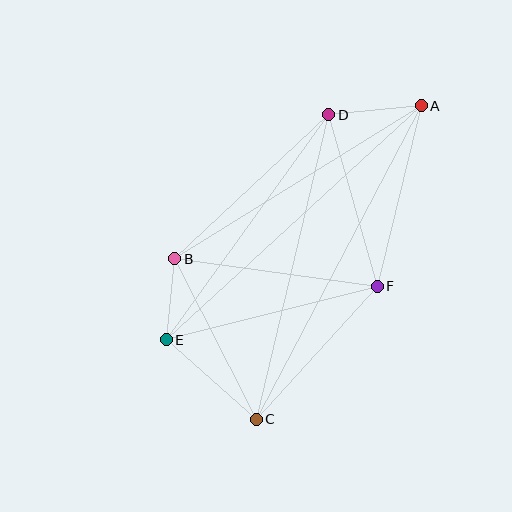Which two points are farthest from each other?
Points A and C are farthest from each other.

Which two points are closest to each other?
Points B and E are closest to each other.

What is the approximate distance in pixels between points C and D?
The distance between C and D is approximately 313 pixels.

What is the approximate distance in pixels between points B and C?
The distance between B and C is approximately 180 pixels.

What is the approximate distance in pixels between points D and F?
The distance between D and F is approximately 178 pixels.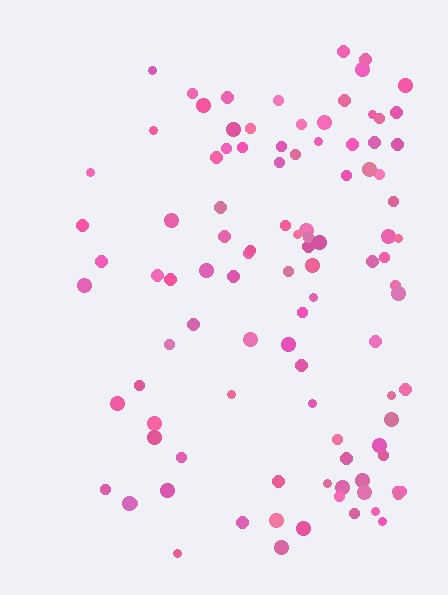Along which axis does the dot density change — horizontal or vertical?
Horizontal.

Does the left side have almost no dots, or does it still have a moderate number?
Still a moderate number, just noticeably fewer than the right.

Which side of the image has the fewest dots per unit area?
The left.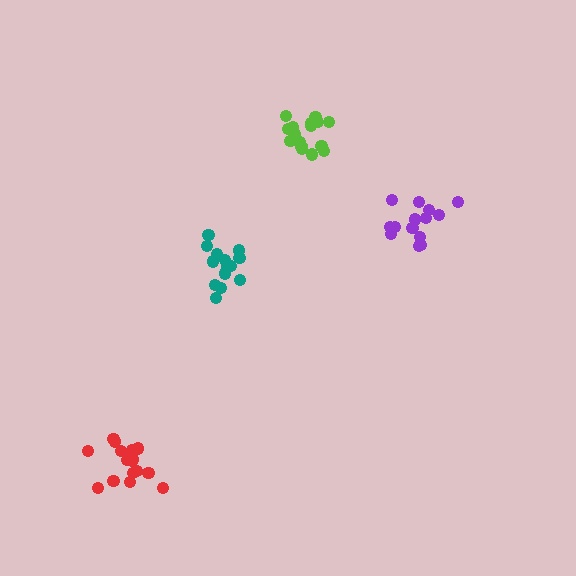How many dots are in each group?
Group 1: 14 dots, Group 2: 14 dots, Group 3: 17 dots, Group 4: 18 dots (63 total).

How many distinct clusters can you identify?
There are 4 distinct clusters.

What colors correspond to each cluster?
The clusters are colored: purple, teal, red, lime.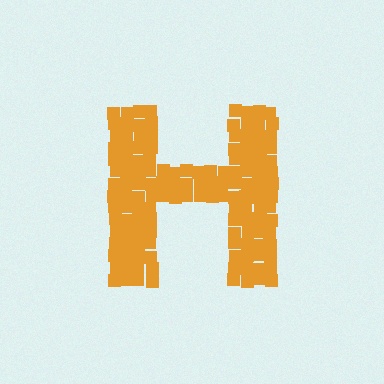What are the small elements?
The small elements are squares.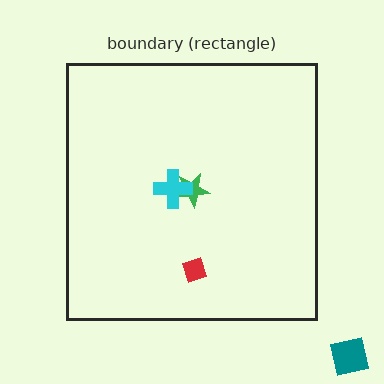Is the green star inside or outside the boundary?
Inside.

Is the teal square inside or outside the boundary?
Outside.